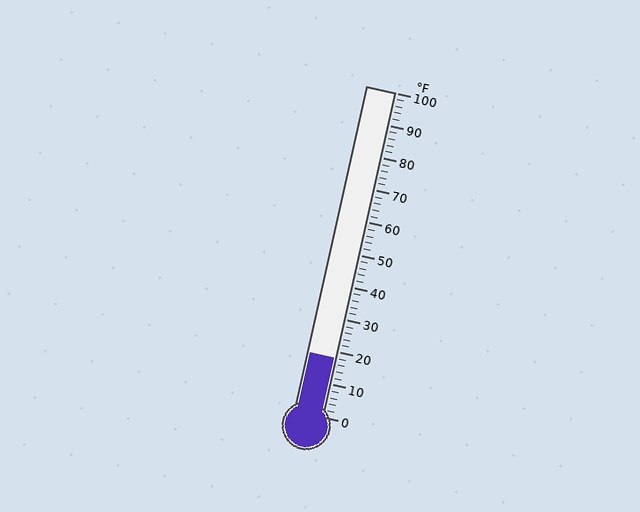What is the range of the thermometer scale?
The thermometer scale ranges from 0°F to 100°F.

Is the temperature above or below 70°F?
The temperature is below 70°F.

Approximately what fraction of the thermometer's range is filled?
The thermometer is filled to approximately 20% of its range.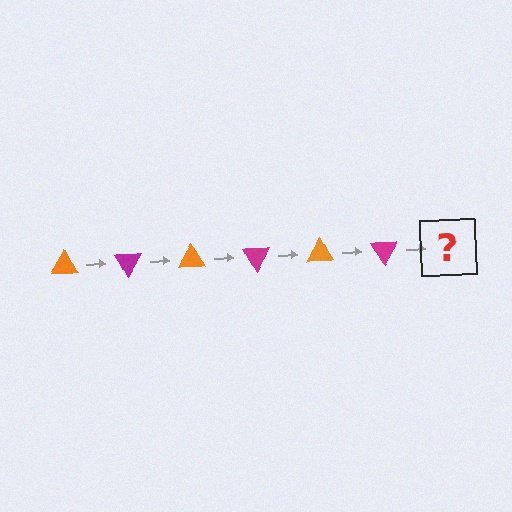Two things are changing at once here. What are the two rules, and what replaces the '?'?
The two rules are that it rotates 60 degrees each step and the color cycles through orange and magenta. The '?' should be an orange triangle, rotated 360 degrees from the start.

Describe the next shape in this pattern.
It should be an orange triangle, rotated 360 degrees from the start.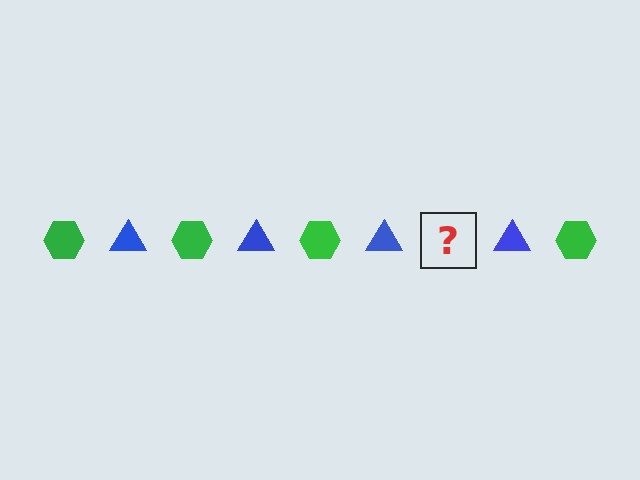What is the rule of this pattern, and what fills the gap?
The rule is that the pattern alternates between green hexagon and blue triangle. The gap should be filled with a green hexagon.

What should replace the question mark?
The question mark should be replaced with a green hexagon.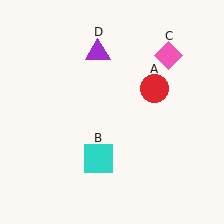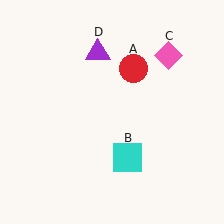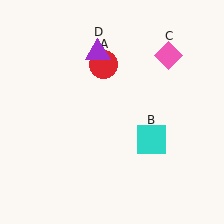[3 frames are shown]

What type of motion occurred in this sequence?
The red circle (object A), cyan square (object B) rotated counterclockwise around the center of the scene.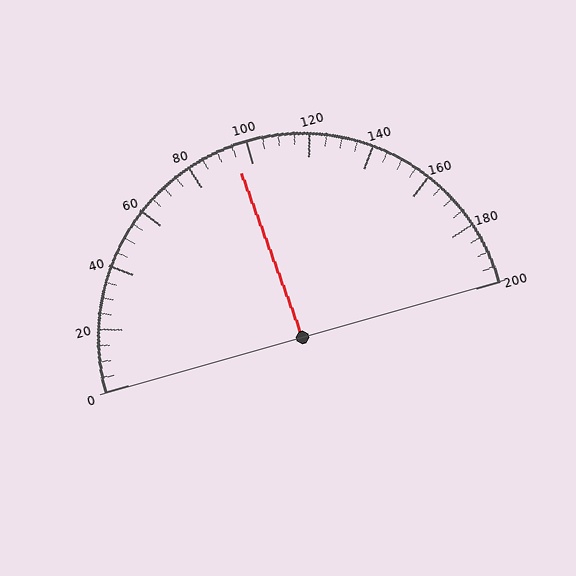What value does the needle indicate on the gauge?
The needle indicates approximately 95.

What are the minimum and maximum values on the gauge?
The gauge ranges from 0 to 200.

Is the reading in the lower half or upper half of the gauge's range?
The reading is in the lower half of the range (0 to 200).